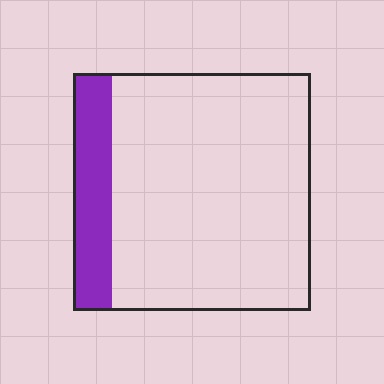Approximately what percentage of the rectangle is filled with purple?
Approximately 15%.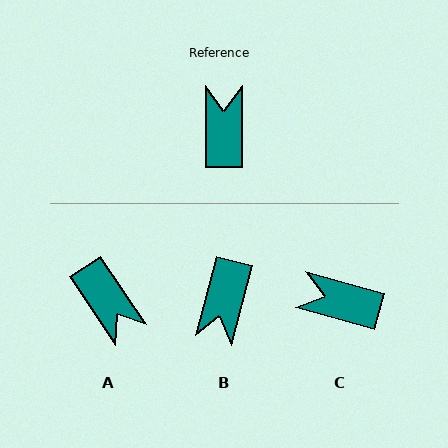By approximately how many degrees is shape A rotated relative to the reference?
Approximately 147 degrees clockwise.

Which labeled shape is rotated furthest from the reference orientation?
B, about 165 degrees away.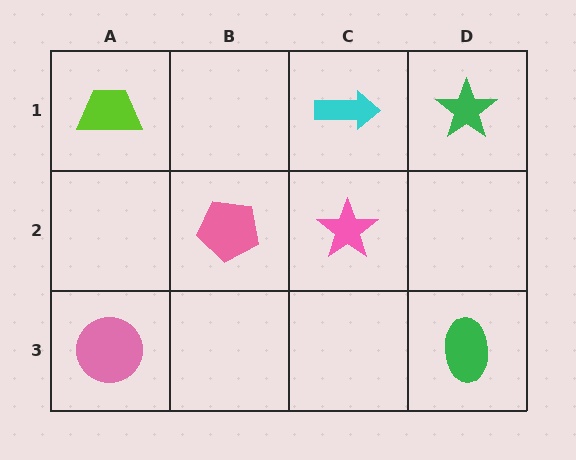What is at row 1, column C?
A cyan arrow.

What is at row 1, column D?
A green star.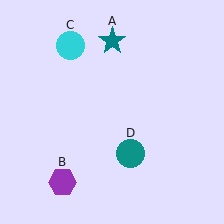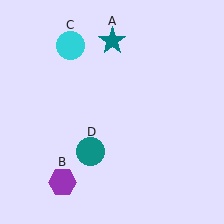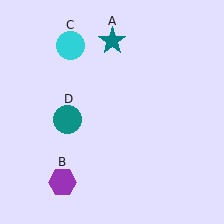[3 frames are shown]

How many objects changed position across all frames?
1 object changed position: teal circle (object D).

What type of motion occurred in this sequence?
The teal circle (object D) rotated clockwise around the center of the scene.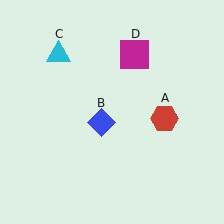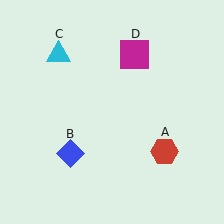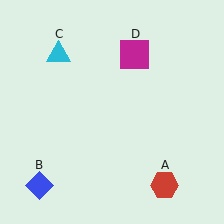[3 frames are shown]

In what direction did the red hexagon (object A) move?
The red hexagon (object A) moved down.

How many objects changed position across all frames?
2 objects changed position: red hexagon (object A), blue diamond (object B).